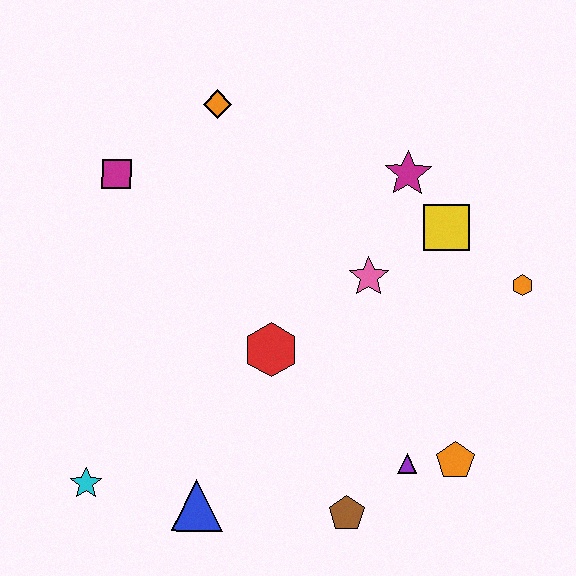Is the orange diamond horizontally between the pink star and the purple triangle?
No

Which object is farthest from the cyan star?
The orange hexagon is farthest from the cyan star.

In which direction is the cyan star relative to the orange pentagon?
The cyan star is to the left of the orange pentagon.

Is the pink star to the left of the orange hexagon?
Yes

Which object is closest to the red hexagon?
The pink star is closest to the red hexagon.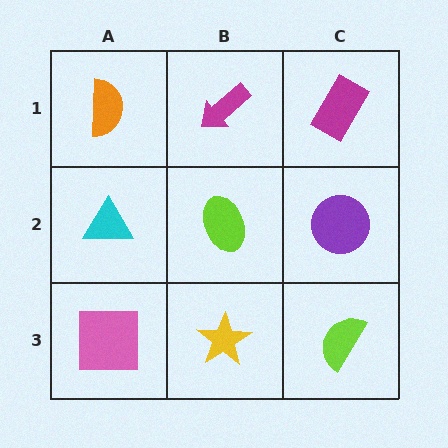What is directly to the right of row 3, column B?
A lime semicircle.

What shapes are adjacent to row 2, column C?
A magenta rectangle (row 1, column C), a lime semicircle (row 3, column C), a lime ellipse (row 2, column B).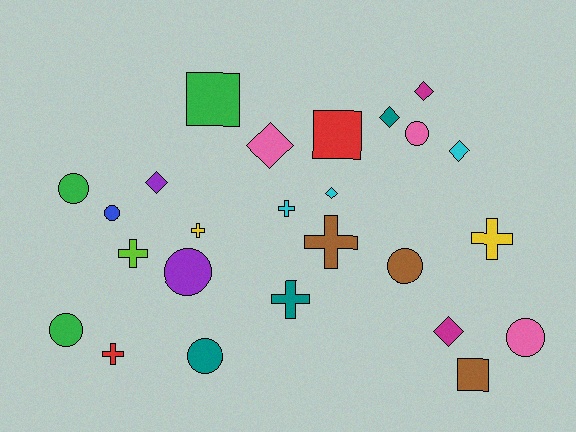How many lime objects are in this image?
There is 1 lime object.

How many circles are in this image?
There are 8 circles.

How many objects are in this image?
There are 25 objects.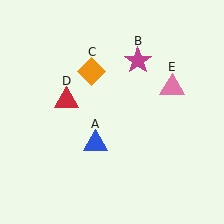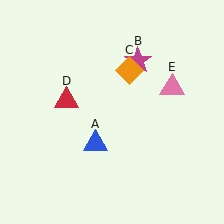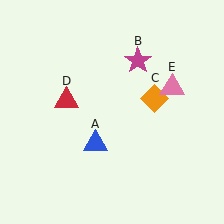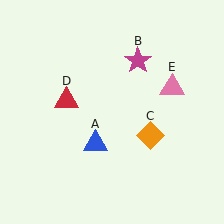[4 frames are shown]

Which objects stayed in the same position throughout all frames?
Blue triangle (object A) and magenta star (object B) and red triangle (object D) and pink triangle (object E) remained stationary.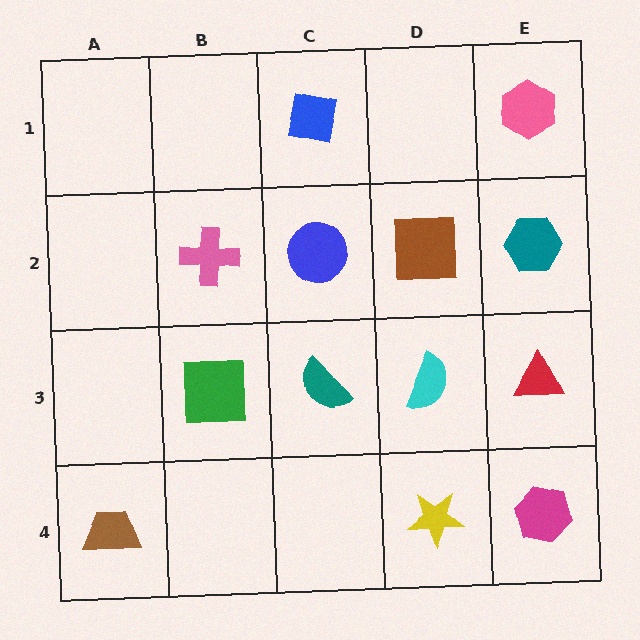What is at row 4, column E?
A magenta hexagon.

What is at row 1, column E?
A pink hexagon.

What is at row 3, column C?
A teal semicircle.